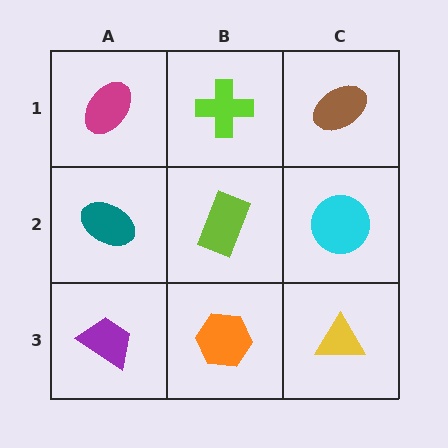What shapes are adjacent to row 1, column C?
A cyan circle (row 2, column C), a lime cross (row 1, column B).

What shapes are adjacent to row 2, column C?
A brown ellipse (row 1, column C), a yellow triangle (row 3, column C), a lime rectangle (row 2, column B).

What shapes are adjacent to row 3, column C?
A cyan circle (row 2, column C), an orange hexagon (row 3, column B).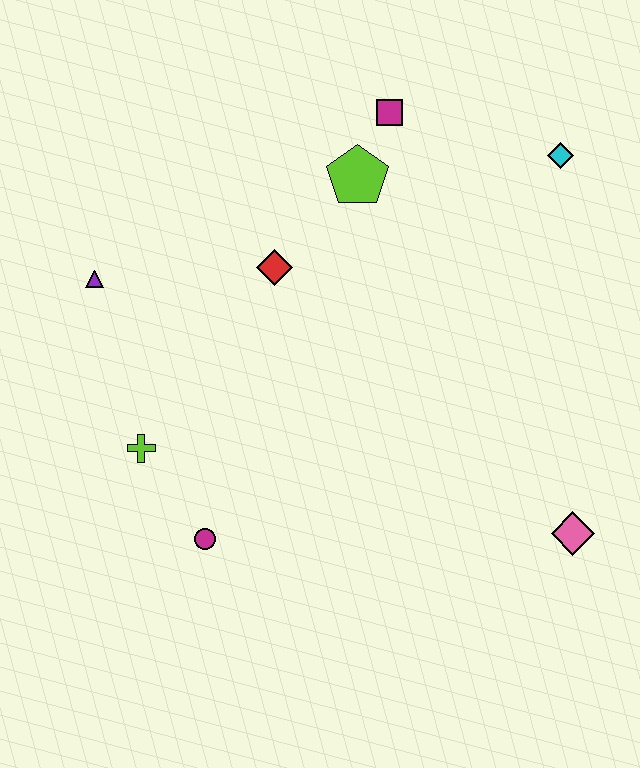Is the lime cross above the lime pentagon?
No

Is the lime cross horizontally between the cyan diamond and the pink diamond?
No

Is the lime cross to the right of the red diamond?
No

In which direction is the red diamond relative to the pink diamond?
The red diamond is to the left of the pink diamond.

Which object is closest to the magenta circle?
The lime cross is closest to the magenta circle.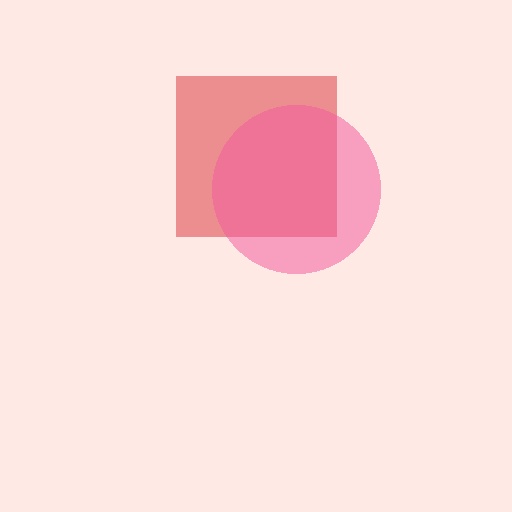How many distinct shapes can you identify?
There are 2 distinct shapes: a red square, a pink circle.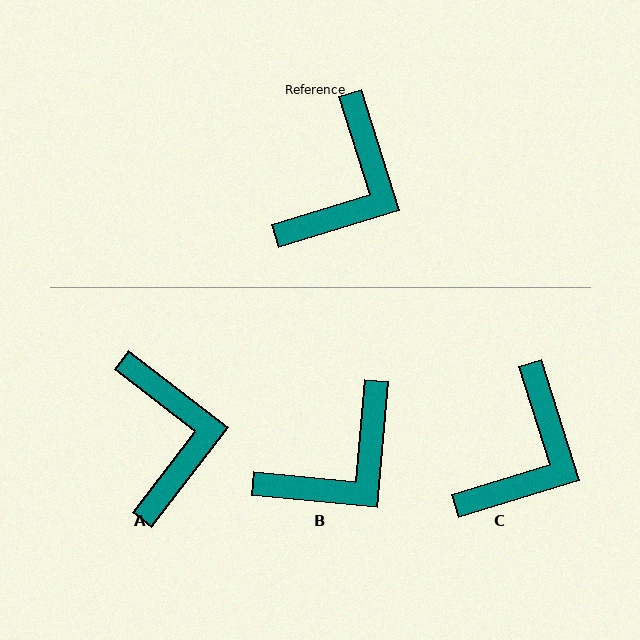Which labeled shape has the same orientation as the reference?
C.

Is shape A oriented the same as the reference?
No, it is off by about 35 degrees.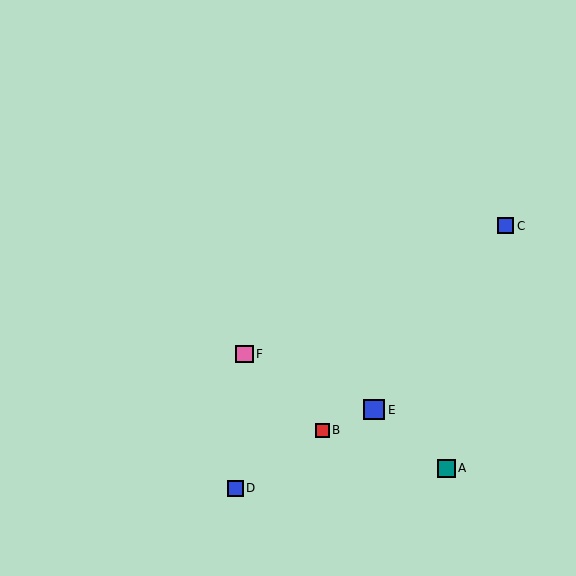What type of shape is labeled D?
Shape D is a blue square.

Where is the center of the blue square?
The center of the blue square is at (374, 410).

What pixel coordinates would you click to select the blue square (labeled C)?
Click at (506, 226) to select the blue square C.